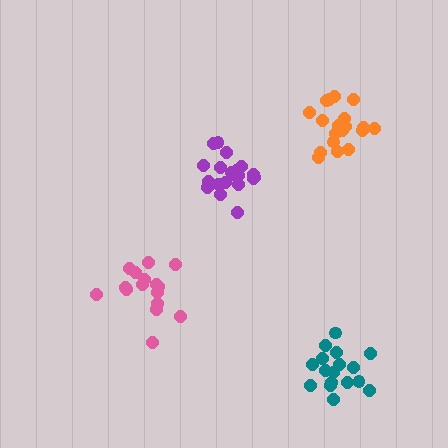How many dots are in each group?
Group 1: 17 dots, Group 2: 16 dots, Group 3: 19 dots, Group 4: 20 dots (72 total).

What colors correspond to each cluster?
The clusters are colored: teal, pink, orange, purple.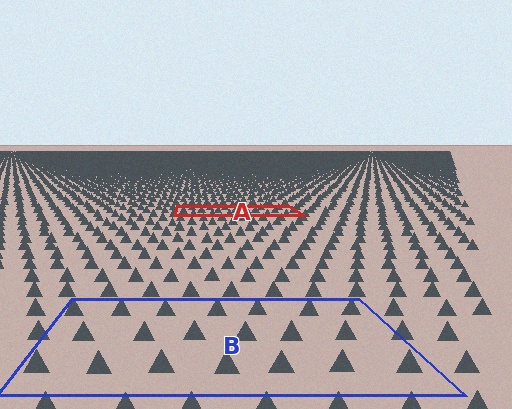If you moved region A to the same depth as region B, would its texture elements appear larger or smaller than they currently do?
They would appear larger. At a closer depth, the same texture elements are projected at a bigger on-screen size.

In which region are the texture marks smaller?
The texture marks are smaller in region A, because it is farther away.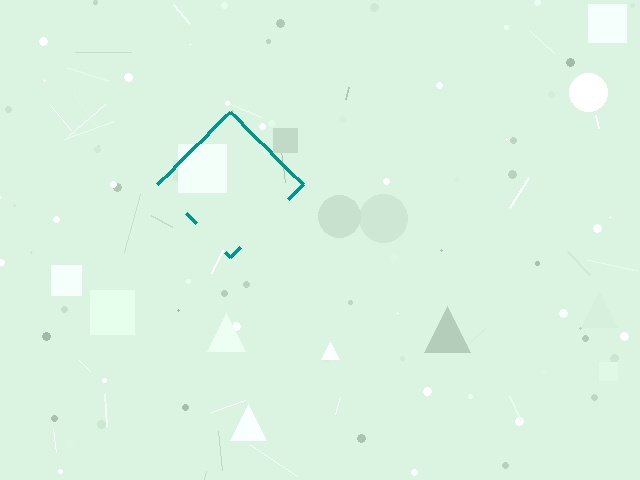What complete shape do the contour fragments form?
The contour fragments form a diamond.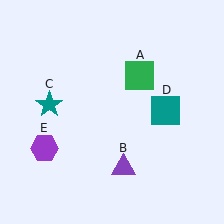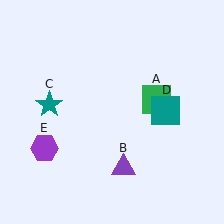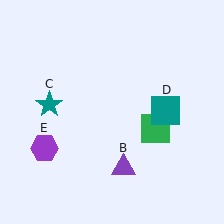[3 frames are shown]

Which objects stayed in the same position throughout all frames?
Purple triangle (object B) and teal star (object C) and teal square (object D) and purple hexagon (object E) remained stationary.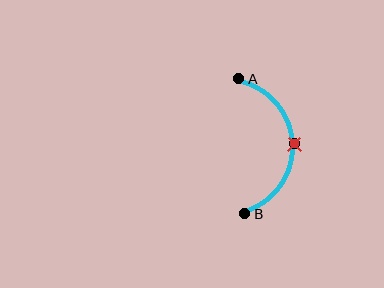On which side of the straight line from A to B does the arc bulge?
The arc bulges to the right of the straight line connecting A and B.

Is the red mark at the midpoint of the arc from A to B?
Yes. The red mark lies on the arc at equal arc-length from both A and B — it is the arc midpoint.